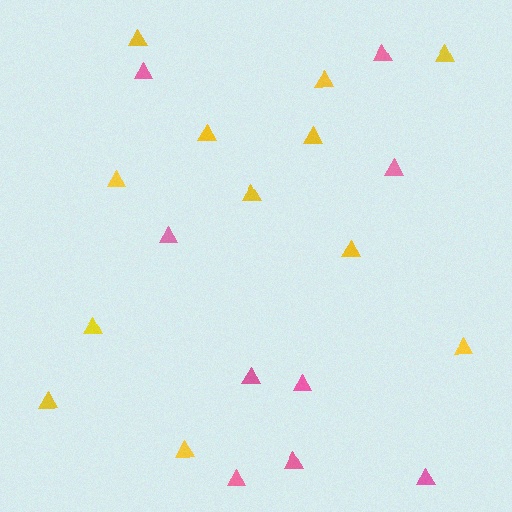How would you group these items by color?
There are 2 groups: one group of yellow triangles (12) and one group of pink triangles (9).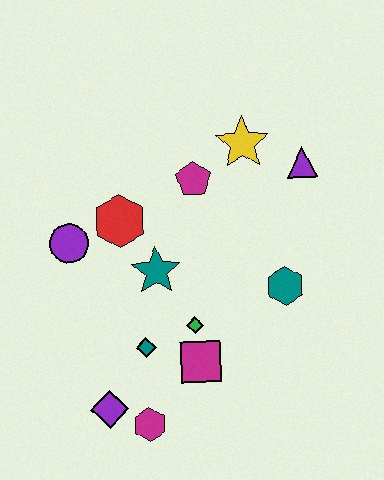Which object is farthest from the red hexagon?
The magenta hexagon is farthest from the red hexagon.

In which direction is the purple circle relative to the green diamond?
The purple circle is to the left of the green diamond.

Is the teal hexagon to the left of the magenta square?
No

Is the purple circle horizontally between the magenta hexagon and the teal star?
No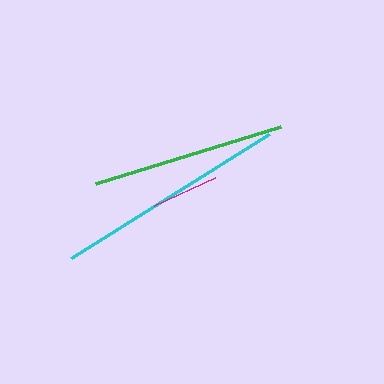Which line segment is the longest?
The cyan line is the longest at approximately 233 pixels.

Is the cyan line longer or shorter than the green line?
The cyan line is longer than the green line.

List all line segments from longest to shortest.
From longest to shortest: cyan, green, magenta.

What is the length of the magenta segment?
The magenta segment is approximately 67 pixels long.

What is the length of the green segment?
The green segment is approximately 193 pixels long.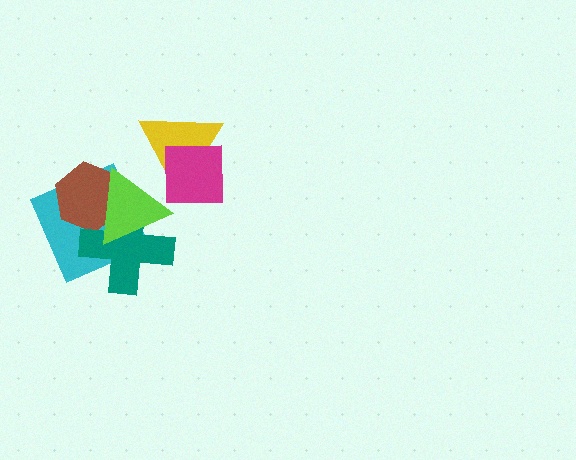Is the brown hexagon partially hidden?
Yes, it is partially covered by another shape.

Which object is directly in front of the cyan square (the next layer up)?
The brown hexagon is directly in front of the cyan square.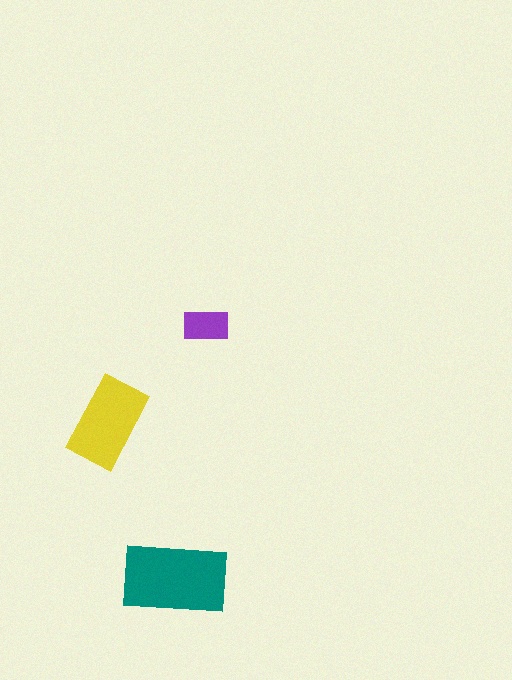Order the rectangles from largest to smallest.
the teal one, the yellow one, the purple one.